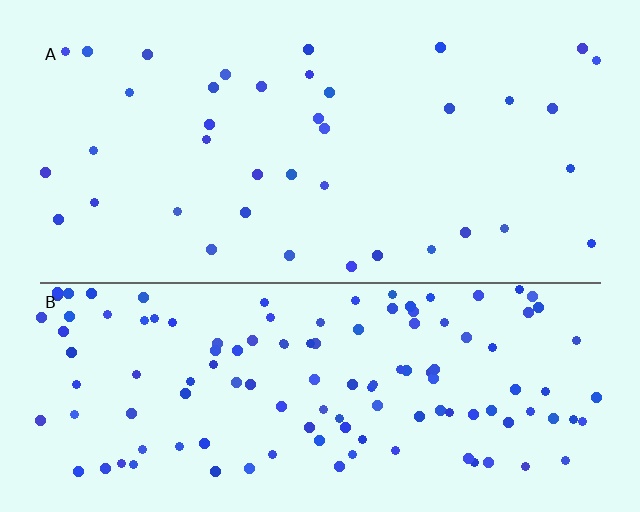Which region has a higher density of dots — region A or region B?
B (the bottom).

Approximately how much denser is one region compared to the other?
Approximately 3.4× — region B over region A.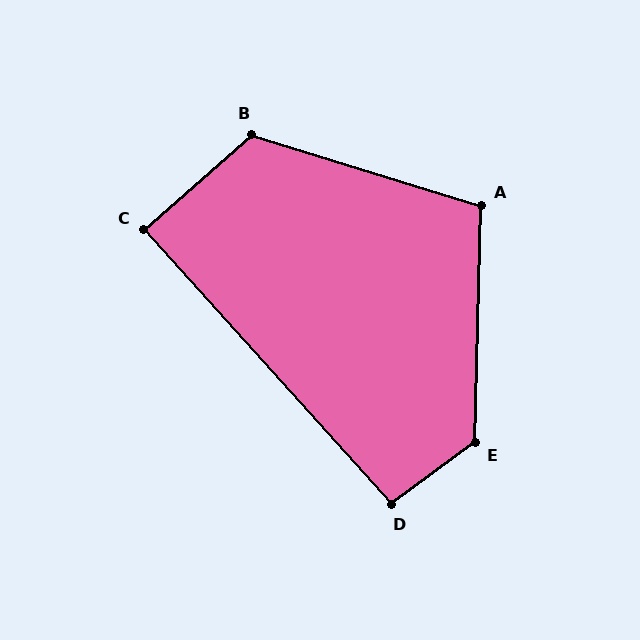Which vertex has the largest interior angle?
E, at approximately 128 degrees.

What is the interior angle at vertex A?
Approximately 106 degrees (obtuse).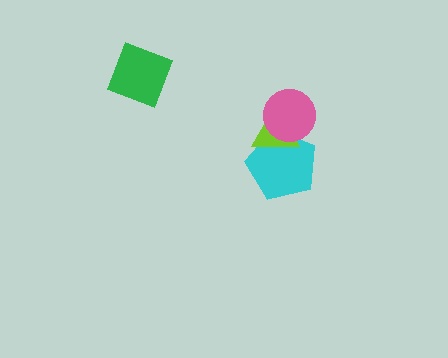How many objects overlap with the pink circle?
2 objects overlap with the pink circle.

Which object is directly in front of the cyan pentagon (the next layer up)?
The lime triangle is directly in front of the cyan pentagon.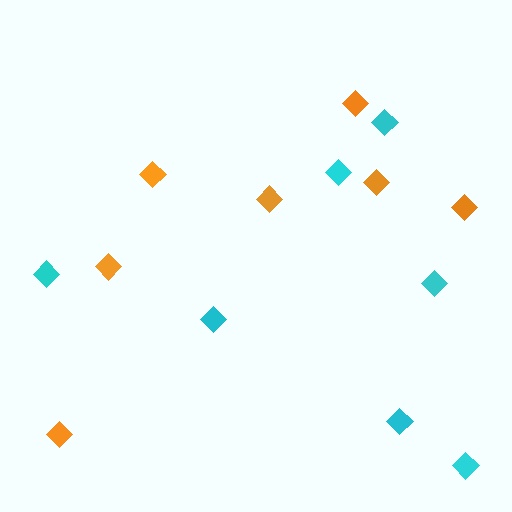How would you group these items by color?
There are 2 groups: one group of cyan diamonds (7) and one group of orange diamonds (7).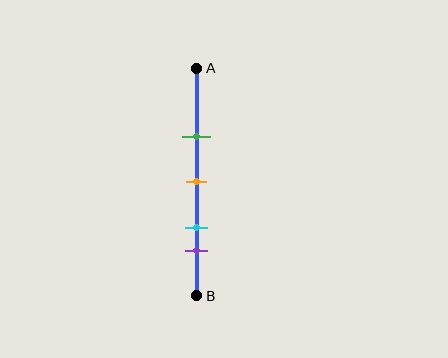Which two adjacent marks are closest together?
The cyan and purple marks are the closest adjacent pair.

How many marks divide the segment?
There are 4 marks dividing the segment.